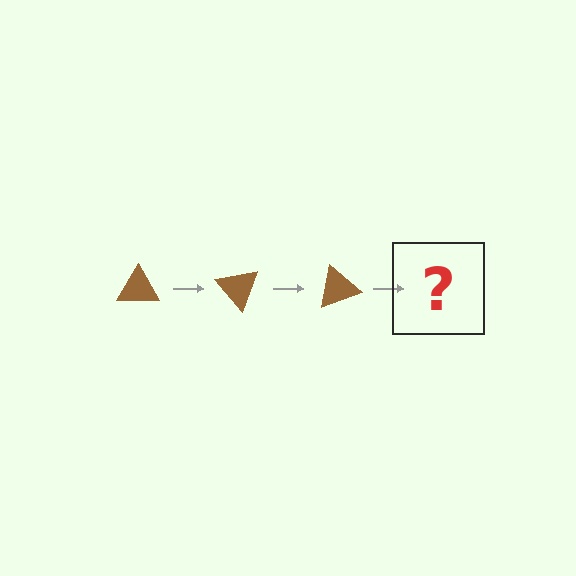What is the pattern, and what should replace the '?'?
The pattern is that the triangle rotates 50 degrees each step. The '?' should be a brown triangle rotated 150 degrees.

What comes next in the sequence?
The next element should be a brown triangle rotated 150 degrees.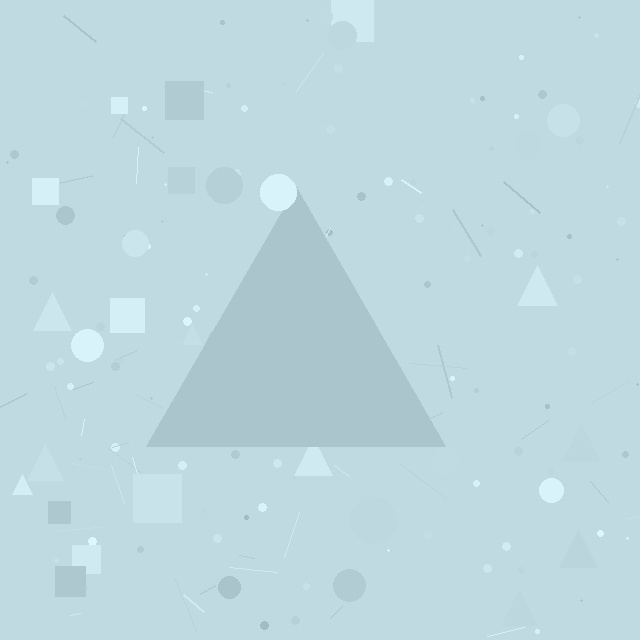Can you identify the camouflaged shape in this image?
The camouflaged shape is a triangle.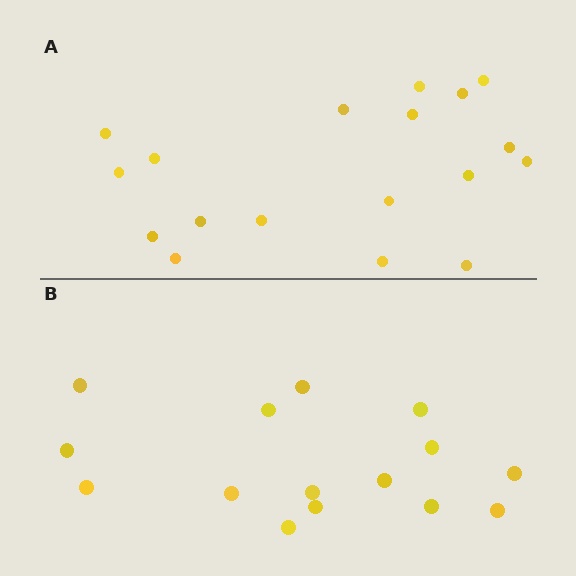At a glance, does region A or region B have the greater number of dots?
Region A (the top region) has more dots.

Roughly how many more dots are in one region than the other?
Region A has just a few more — roughly 2 or 3 more dots than region B.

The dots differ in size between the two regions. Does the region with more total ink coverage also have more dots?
No. Region B has more total ink coverage because its dots are larger, but region A actually contains more individual dots. Total area can be misleading — the number of items is what matters here.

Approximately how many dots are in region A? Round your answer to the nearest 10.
About 20 dots. (The exact count is 18, which rounds to 20.)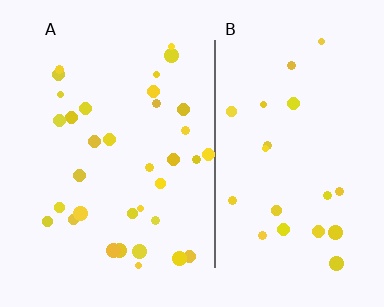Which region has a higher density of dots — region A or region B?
A (the left).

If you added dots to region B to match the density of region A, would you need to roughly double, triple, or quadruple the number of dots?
Approximately double.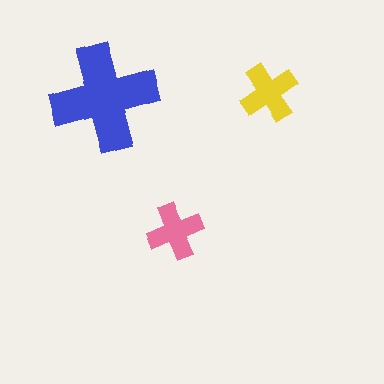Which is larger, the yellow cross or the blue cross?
The blue one.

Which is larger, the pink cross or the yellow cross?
The yellow one.